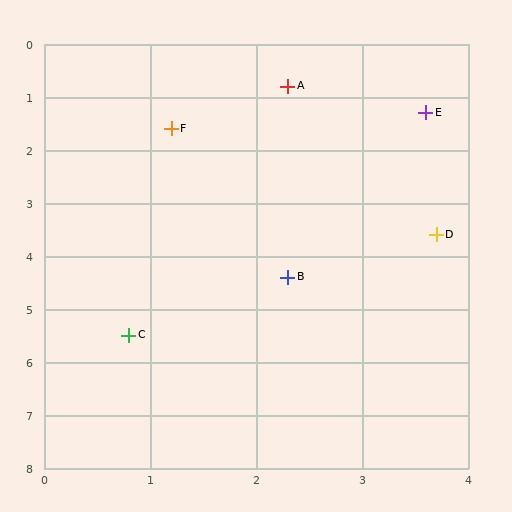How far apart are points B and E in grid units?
Points B and E are about 3.4 grid units apart.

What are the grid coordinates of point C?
Point C is at approximately (0.8, 5.5).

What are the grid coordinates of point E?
Point E is at approximately (3.6, 1.3).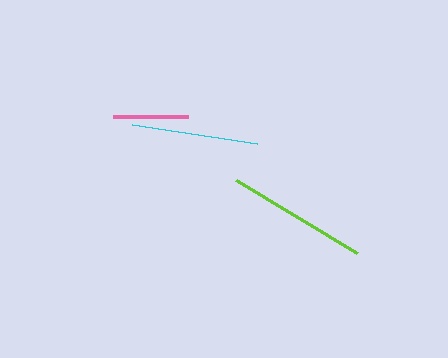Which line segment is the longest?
The lime line is the longest at approximately 141 pixels.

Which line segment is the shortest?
The pink line is the shortest at approximately 75 pixels.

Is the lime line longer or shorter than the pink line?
The lime line is longer than the pink line.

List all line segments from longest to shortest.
From longest to shortest: lime, cyan, pink.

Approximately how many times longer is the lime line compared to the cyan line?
The lime line is approximately 1.1 times the length of the cyan line.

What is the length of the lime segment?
The lime segment is approximately 141 pixels long.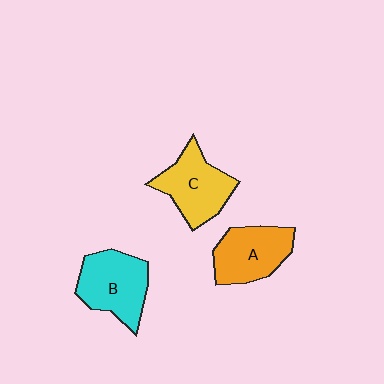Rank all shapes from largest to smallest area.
From largest to smallest: B (cyan), C (yellow), A (orange).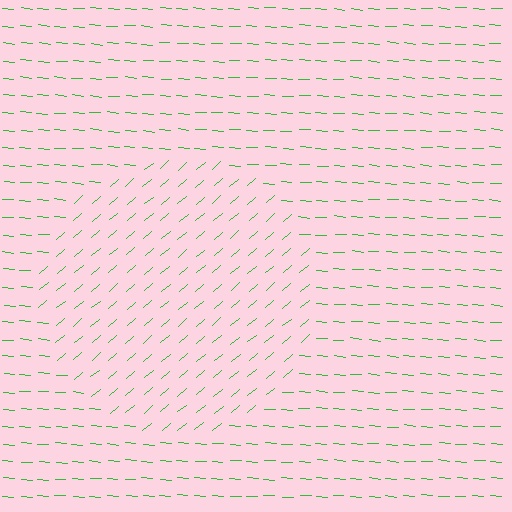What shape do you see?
I see a circle.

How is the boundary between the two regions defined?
The boundary is defined purely by a change in line orientation (approximately 45 degrees difference). All lines are the same color and thickness.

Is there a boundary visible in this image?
Yes, there is a texture boundary formed by a change in line orientation.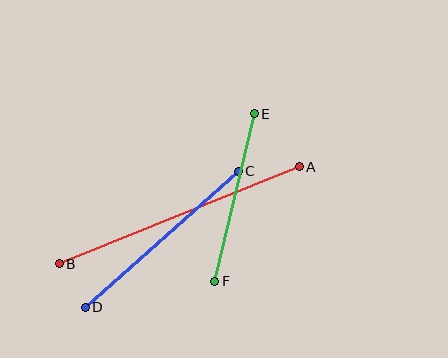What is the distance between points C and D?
The distance is approximately 205 pixels.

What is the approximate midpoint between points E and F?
The midpoint is at approximately (234, 198) pixels.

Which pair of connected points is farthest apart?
Points A and B are farthest apart.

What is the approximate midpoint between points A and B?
The midpoint is at approximately (179, 215) pixels.